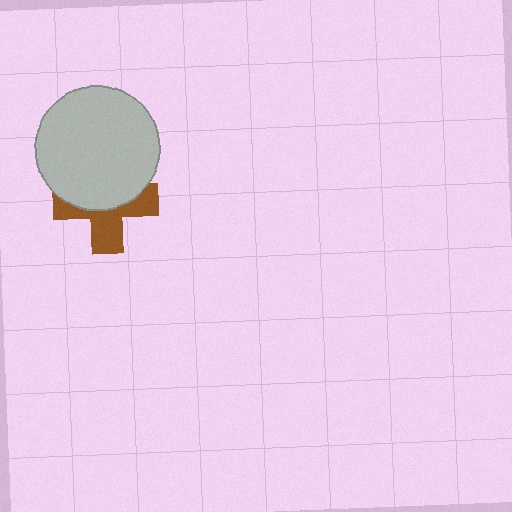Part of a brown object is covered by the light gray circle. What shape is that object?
It is a cross.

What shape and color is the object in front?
The object in front is a light gray circle.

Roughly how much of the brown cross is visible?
About half of it is visible (roughly 48%).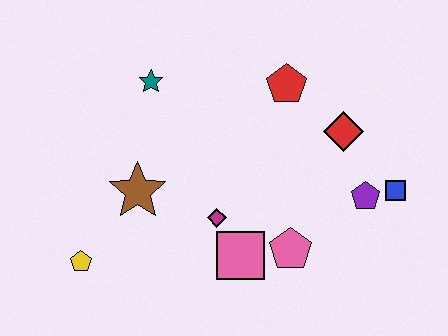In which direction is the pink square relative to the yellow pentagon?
The pink square is to the right of the yellow pentagon.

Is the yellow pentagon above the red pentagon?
No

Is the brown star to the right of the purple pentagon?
No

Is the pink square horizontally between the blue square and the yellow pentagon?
Yes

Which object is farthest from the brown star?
The blue square is farthest from the brown star.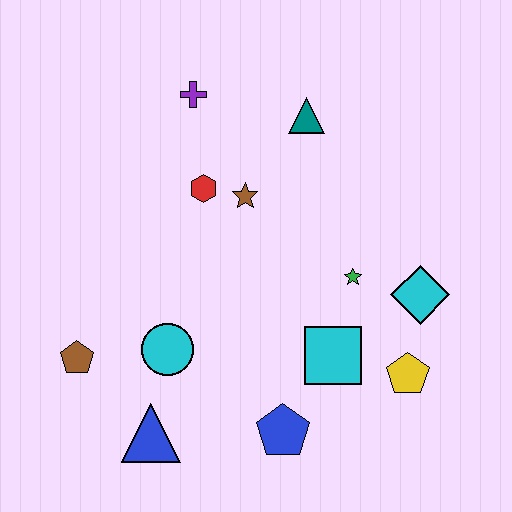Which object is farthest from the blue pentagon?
The purple cross is farthest from the blue pentagon.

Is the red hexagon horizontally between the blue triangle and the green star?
Yes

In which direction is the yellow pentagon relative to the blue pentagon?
The yellow pentagon is to the right of the blue pentagon.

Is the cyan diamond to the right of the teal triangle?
Yes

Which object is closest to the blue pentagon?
The cyan square is closest to the blue pentagon.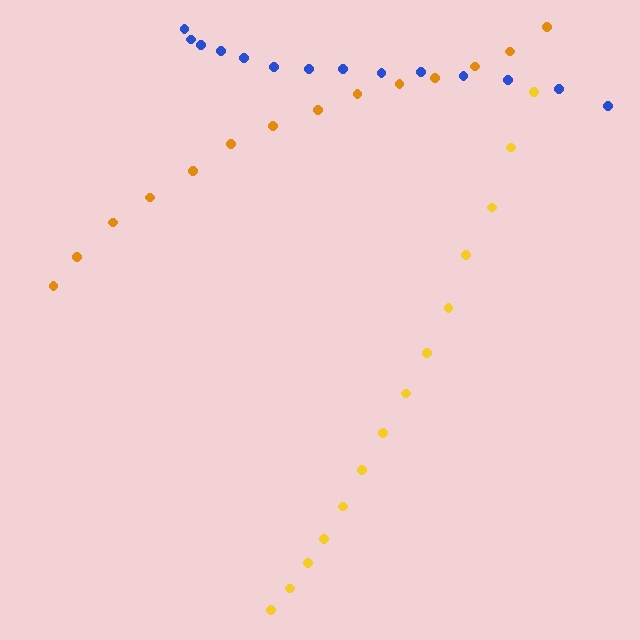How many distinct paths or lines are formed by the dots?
There are 3 distinct paths.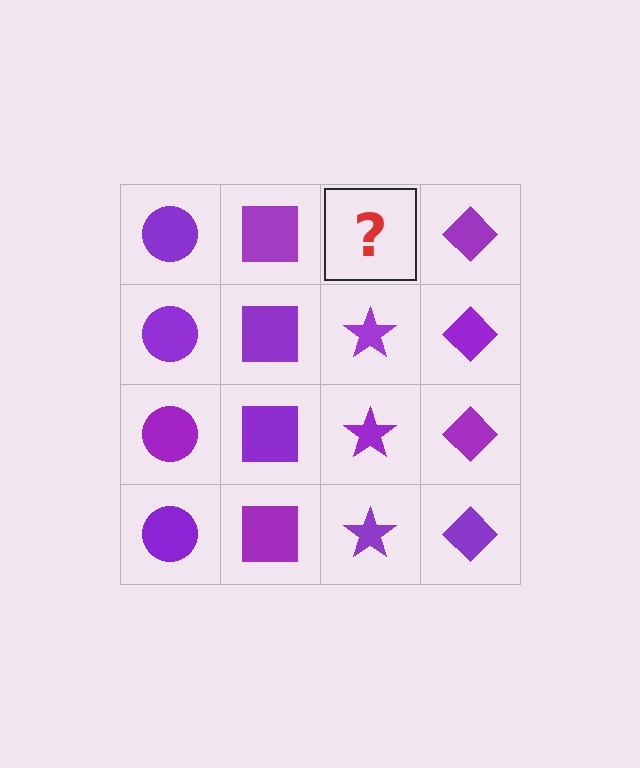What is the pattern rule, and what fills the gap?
The rule is that each column has a consistent shape. The gap should be filled with a purple star.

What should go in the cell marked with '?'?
The missing cell should contain a purple star.